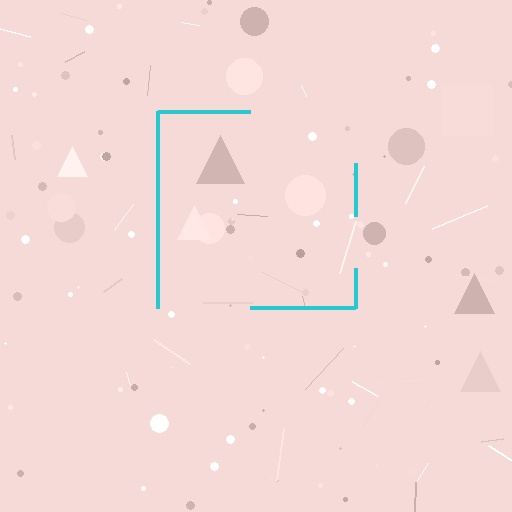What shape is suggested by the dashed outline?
The dashed outline suggests a square.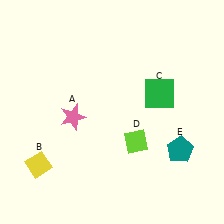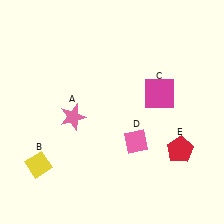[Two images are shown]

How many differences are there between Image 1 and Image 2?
There are 3 differences between the two images.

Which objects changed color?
C changed from green to magenta. D changed from lime to pink. E changed from teal to red.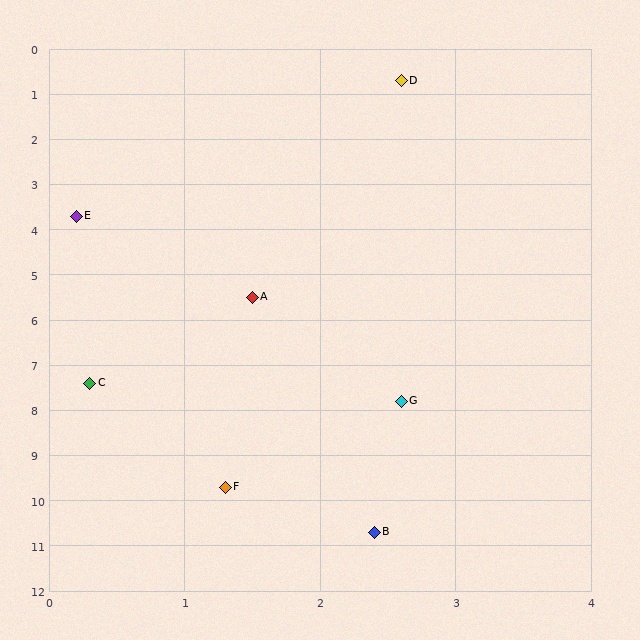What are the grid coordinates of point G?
Point G is at approximately (2.6, 7.8).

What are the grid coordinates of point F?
Point F is at approximately (1.3, 9.7).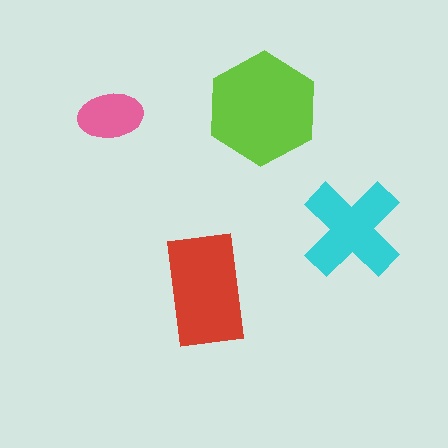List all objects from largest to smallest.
The lime hexagon, the red rectangle, the cyan cross, the pink ellipse.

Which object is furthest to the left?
The pink ellipse is leftmost.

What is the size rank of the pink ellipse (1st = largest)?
4th.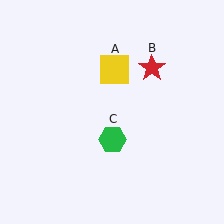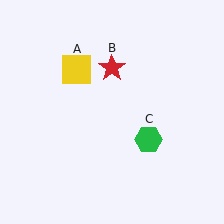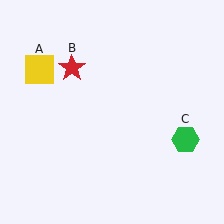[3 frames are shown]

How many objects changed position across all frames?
3 objects changed position: yellow square (object A), red star (object B), green hexagon (object C).